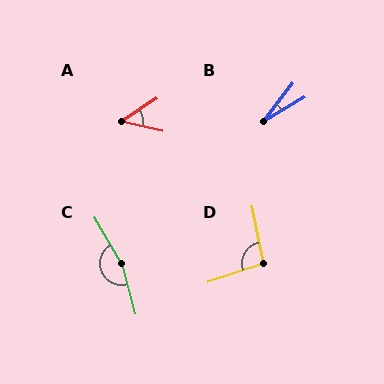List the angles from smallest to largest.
B (21°), A (47°), D (97°), C (165°).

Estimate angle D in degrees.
Approximately 97 degrees.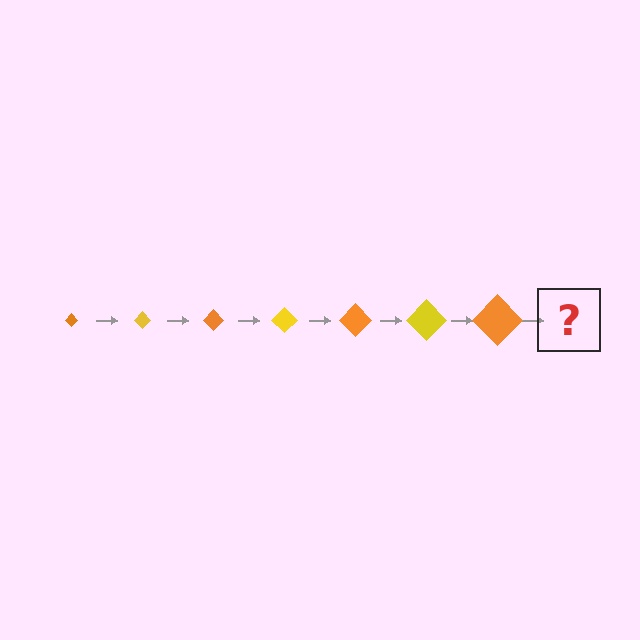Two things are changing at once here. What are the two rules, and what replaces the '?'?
The two rules are that the diamond grows larger each step and the color cycles through orange and yellow. The '?' should be a yellow diamond, larger than the previous one.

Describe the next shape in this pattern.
It should be a yellow diamond, larger than the previous one.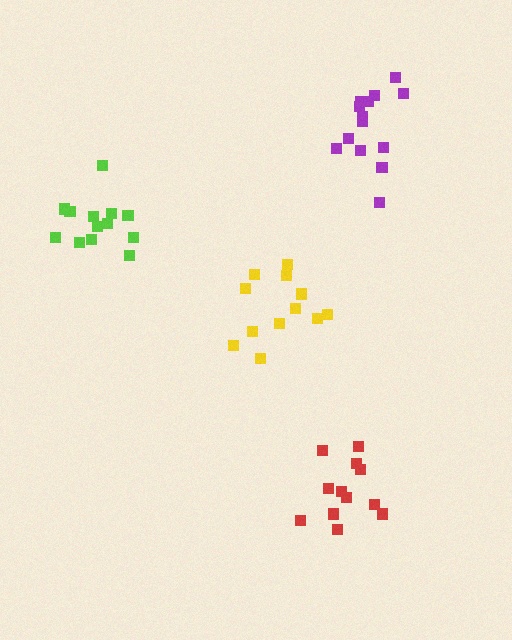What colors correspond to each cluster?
The clusters are colored: red, yellow, purple, lime.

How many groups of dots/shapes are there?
There are 4 groups.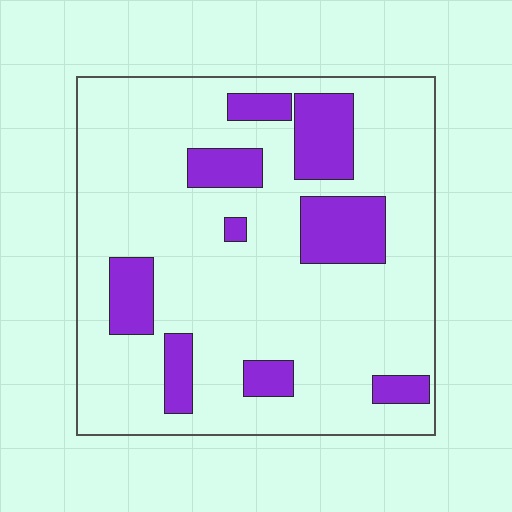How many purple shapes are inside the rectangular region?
9.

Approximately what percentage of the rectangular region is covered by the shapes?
Approximately 20%.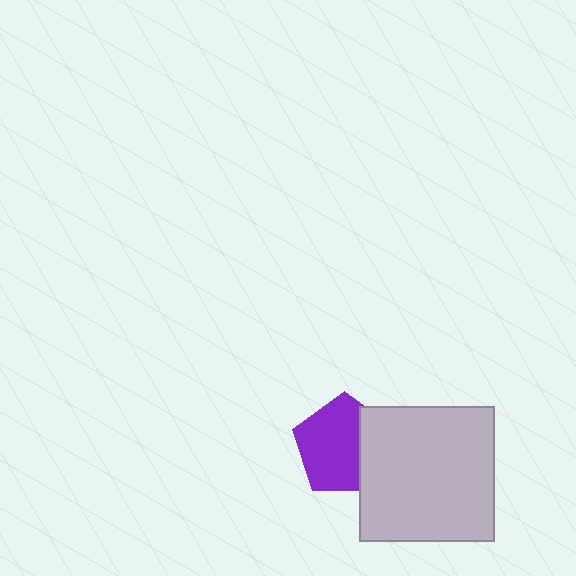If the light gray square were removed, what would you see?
You would see the complete purple pentagon.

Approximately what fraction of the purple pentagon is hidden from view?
Roughly 30% of the purple pentagon is hidden behind the light gray square.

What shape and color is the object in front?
The object in front is a light gray square.